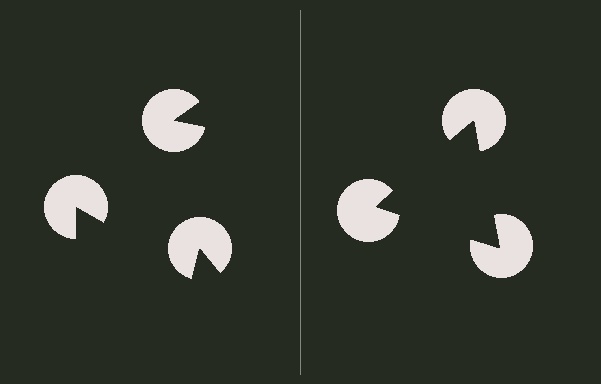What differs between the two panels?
The pac-man discs are positioned identically on both sides; only the wedge orientations differ. On the right they align to a triangle; on the left they are misaligned.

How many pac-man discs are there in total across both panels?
6 — 3 on each side.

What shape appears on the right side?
An illusory triangle.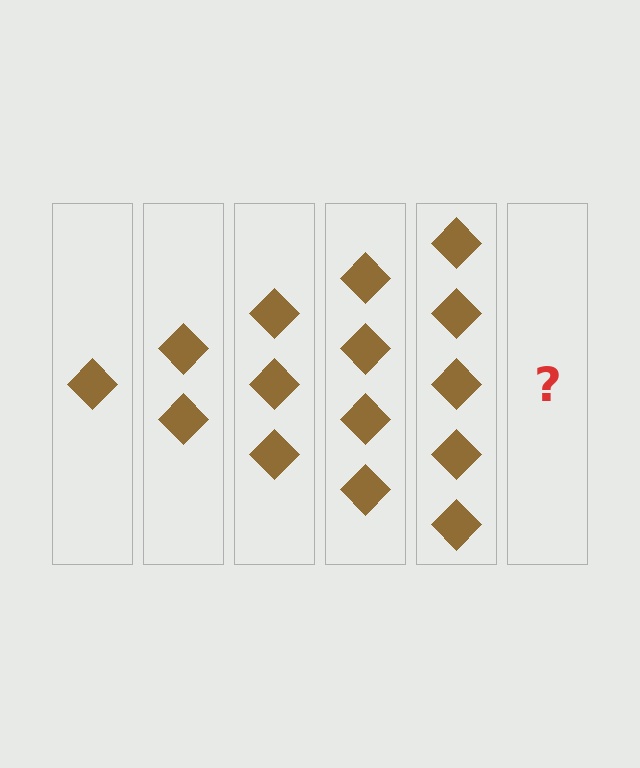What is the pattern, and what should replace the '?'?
The pattern is that each step adds one more diamond. The '?' should be 6 diamonds.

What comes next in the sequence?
The next element should be 6 diamonds.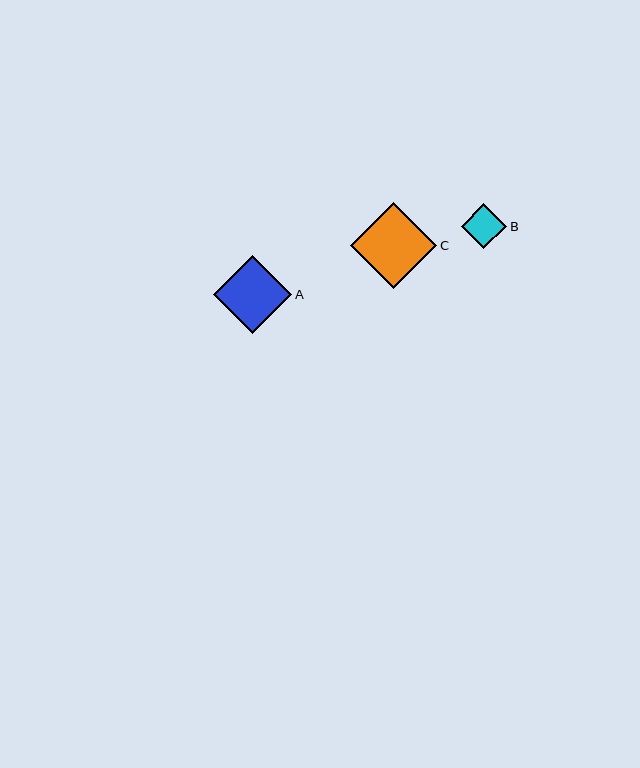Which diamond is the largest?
Diamond C is the largest with a size of approximately 86 pixels.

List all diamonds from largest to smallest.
From largest to smallest: C, A, B.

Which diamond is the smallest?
Diamond B is the smallest with a size of approximately 45 pixels.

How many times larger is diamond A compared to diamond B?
Diamond A is approximately 1.7 times the size of diamond B.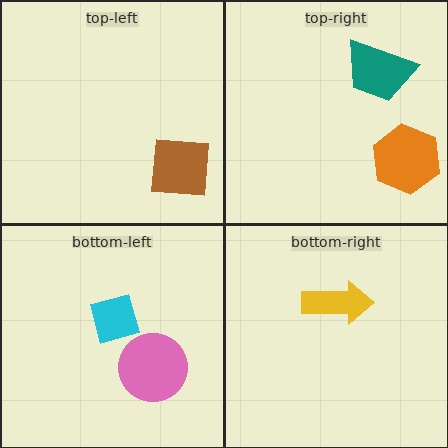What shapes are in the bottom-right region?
The yellow arrow.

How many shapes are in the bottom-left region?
2.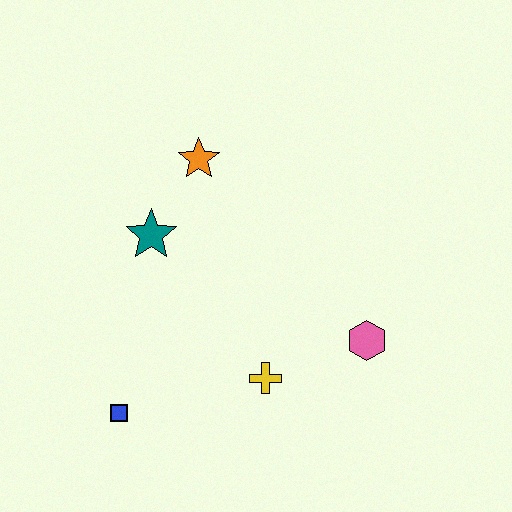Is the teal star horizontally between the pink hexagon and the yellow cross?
No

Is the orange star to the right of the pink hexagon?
No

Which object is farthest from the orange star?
The blue square is farthest from the orange star.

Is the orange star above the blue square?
Yes